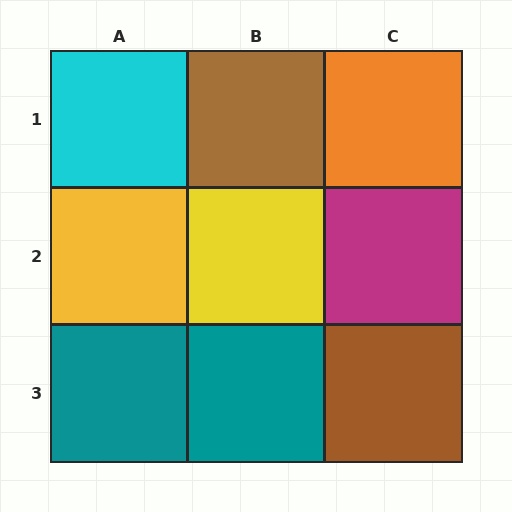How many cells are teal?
2 cells are teal.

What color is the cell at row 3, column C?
Brown.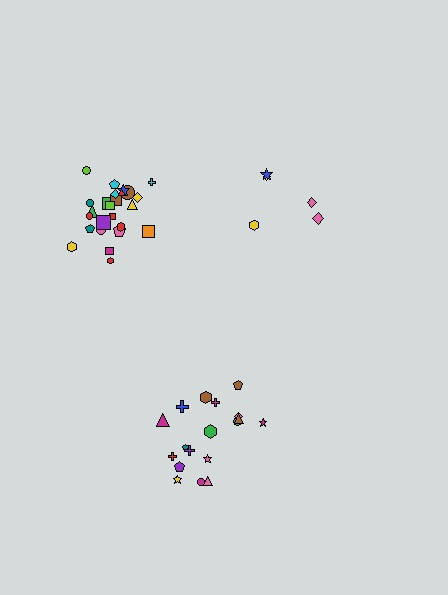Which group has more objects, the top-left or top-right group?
The top-left group.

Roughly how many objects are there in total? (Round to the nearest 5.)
Roughly 50 objects in total.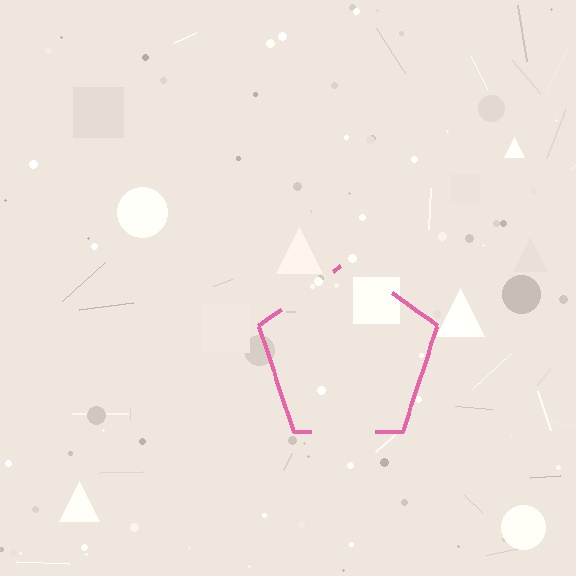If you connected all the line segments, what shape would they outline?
They would outline a pentagon.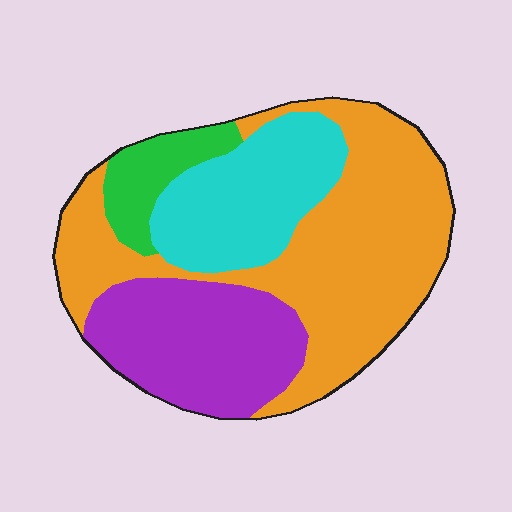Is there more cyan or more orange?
Orange.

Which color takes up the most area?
Orange, at roughly 45%.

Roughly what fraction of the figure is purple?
Purple covers about 25% of the figure.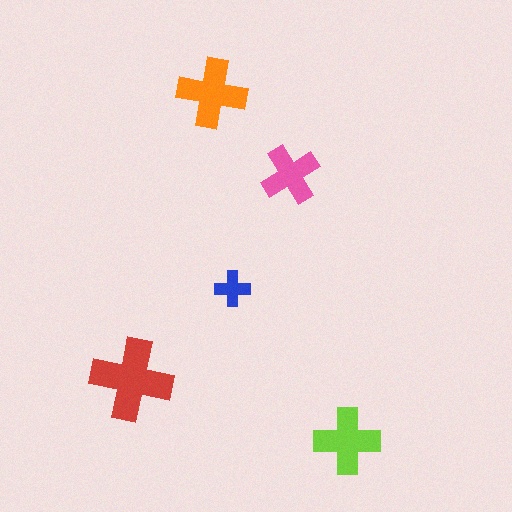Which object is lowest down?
The lime cross is bottommost.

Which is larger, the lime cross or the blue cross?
The lime one.